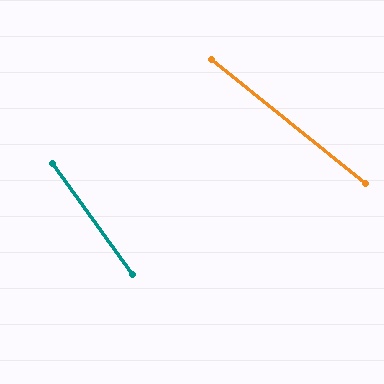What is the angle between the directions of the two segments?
Approximately 15 degrees.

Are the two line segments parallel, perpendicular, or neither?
Neither parallel nor perpendicular — they differ by about 15°.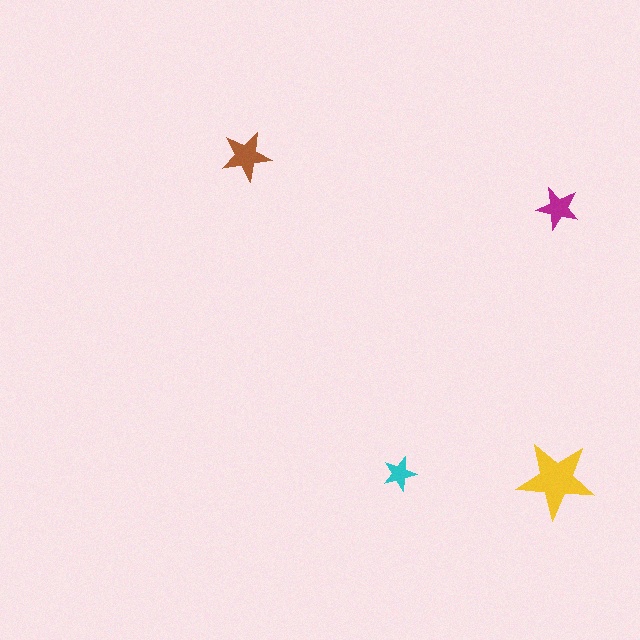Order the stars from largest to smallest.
the yellow one, the brown one, the magenta one, the cyan one.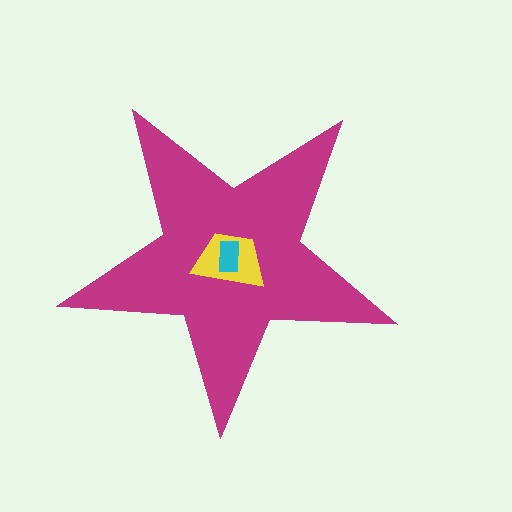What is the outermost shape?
The magenta star.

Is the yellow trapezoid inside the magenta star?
Yes.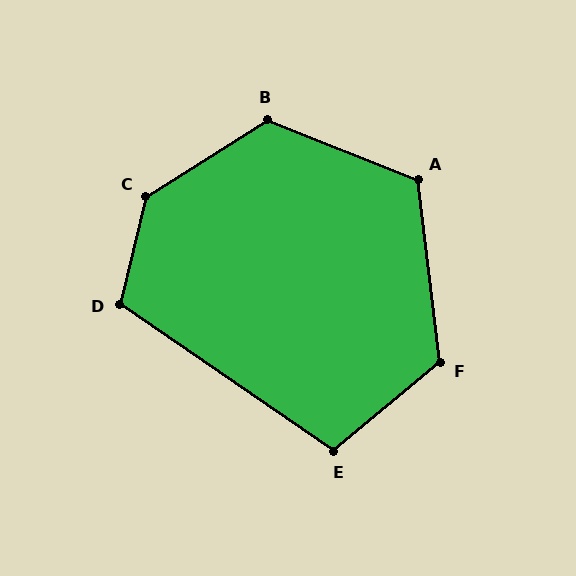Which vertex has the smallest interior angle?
E, at approximately 106 degrees.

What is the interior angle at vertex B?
Approximately 126 degrees (obtuse).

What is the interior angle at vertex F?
Approximately 123 degrees (obtuse).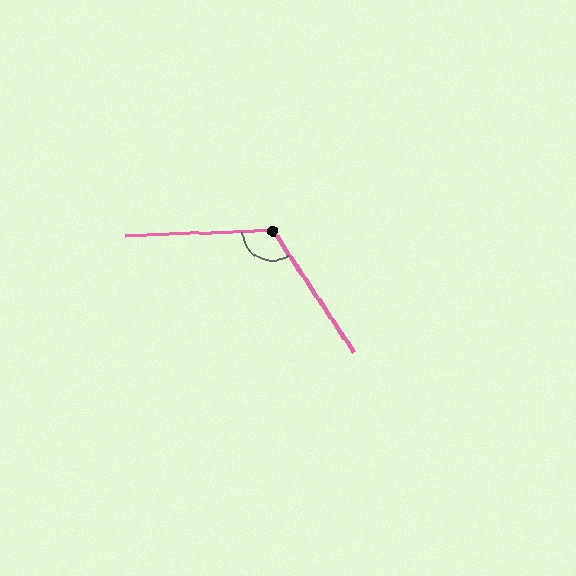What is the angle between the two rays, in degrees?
Approximately 122 degrees.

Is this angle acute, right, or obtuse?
It is obtuse.